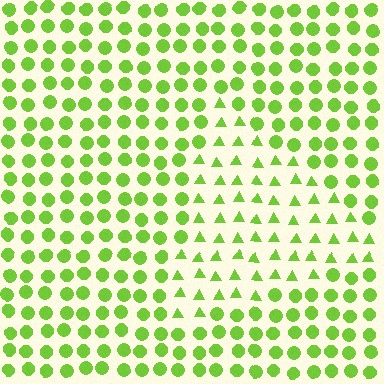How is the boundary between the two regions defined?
The boundary is defined by a change in element shape: triangles inside vs. circles outside. All elements share the same color and spacing.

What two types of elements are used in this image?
The image uses triangles inside the triangle region and circles outside it.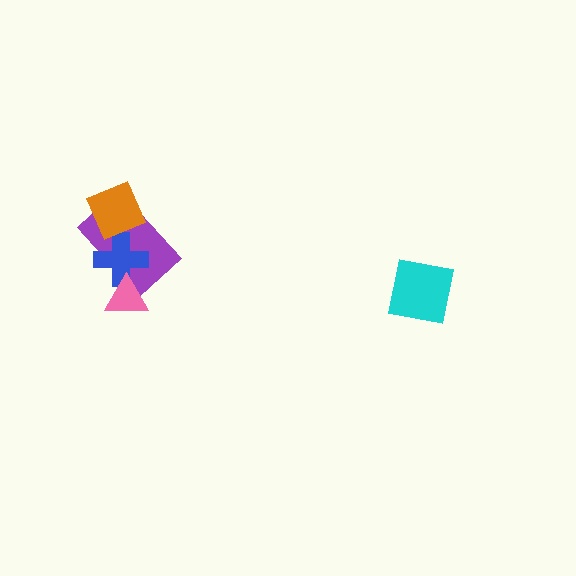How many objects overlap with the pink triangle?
2 objects overlap with the pink triangle.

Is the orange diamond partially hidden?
No, no other shape covers it.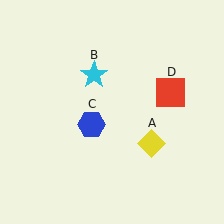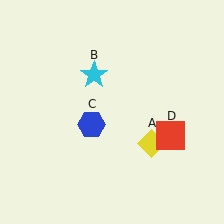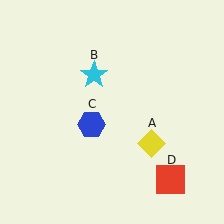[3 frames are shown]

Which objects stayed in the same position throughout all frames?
Yellow diamond (object A) and cyan star (object B) and blue hexagon (object C) remained stationary.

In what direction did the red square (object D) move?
The red square (object D) moved down.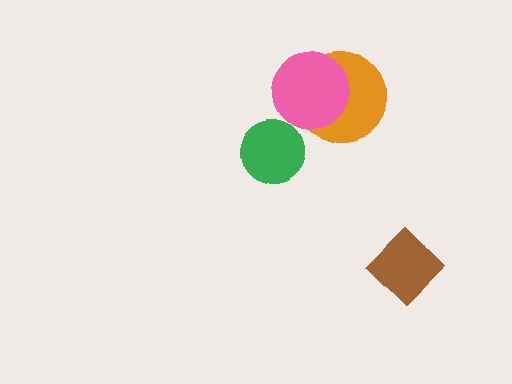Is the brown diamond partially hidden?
No, no other shape covers it.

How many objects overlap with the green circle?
0 objects overlap with the green circle.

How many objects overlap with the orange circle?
1 object overlaps with the orange circle.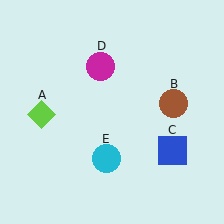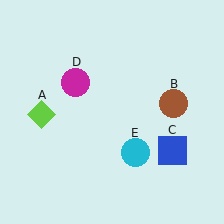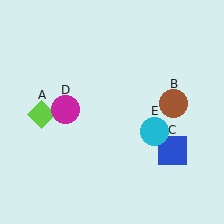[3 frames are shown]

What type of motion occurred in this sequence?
The magenta circle (object D), cyan circle (object E) rotated counterclockwise around the center of the scene.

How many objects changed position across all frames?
2 objects changed position: magenta circle (object D), cyan circle (object E).